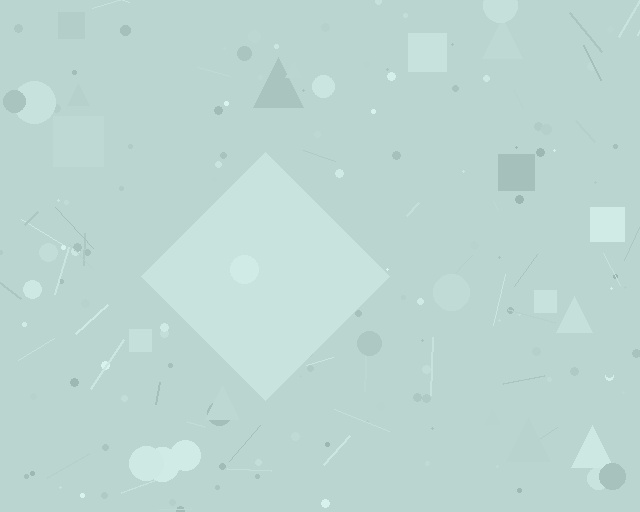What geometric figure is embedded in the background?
A diamond is embedded in the background.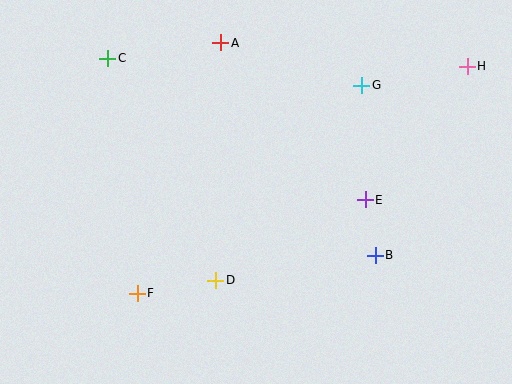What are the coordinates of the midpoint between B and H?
The midpoint between B and H is at (421, 161).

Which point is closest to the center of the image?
Point D at (216, 280) is closest to the center.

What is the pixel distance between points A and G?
The distance between A and G is 147 pixels.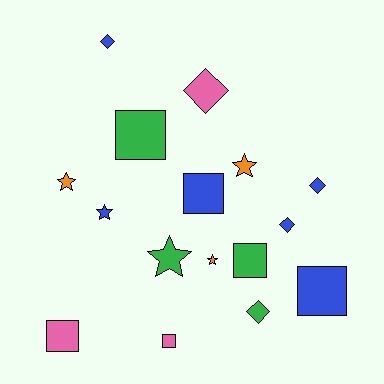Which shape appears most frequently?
Square, with 6 objects.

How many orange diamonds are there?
There are no orange diamonds.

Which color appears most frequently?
Blue, with 6 objects.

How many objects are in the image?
There are 16 objects.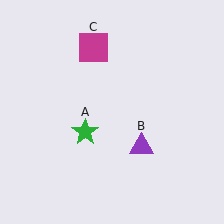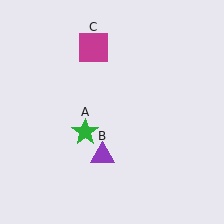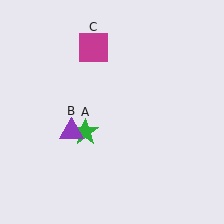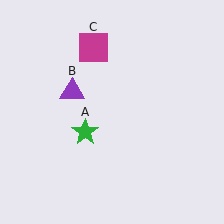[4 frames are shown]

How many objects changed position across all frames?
1 object changed position: purple triangle (object B).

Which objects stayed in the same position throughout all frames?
Green star (object A) and magenta square (object C) remained stationary.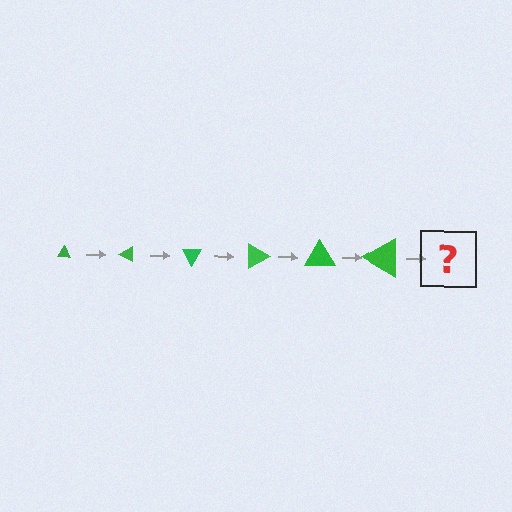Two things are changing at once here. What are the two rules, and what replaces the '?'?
The two rules are that the triangle grows larger each step and it rotates 30 degrees each step. The '?' should be a triangle, larger than the previous one and rotated 180 degrees from the start.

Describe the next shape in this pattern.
It should be a triangle, larger than the previous one and rotated 180 degrees from the start.